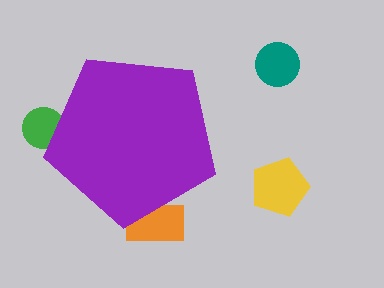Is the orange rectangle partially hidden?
Yes, the orange rectangle is partially hidden behind the purple pentagon.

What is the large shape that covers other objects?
A purple pentagon.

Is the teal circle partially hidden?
No, the teal circle is fully visible.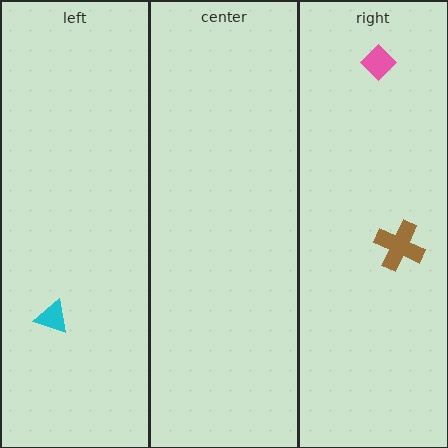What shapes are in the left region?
The cyan triangle.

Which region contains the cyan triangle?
The left region.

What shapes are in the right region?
The pink diamond, the brown cross.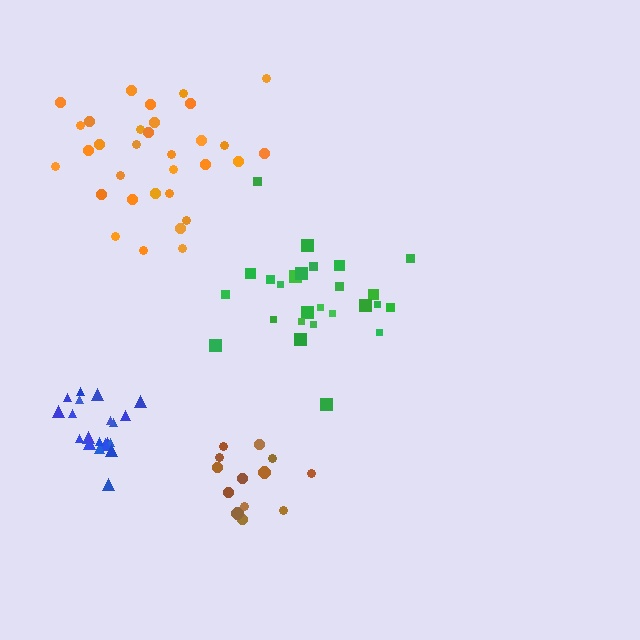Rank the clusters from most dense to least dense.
blue, brown, green, orange.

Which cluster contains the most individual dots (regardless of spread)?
Orange (32).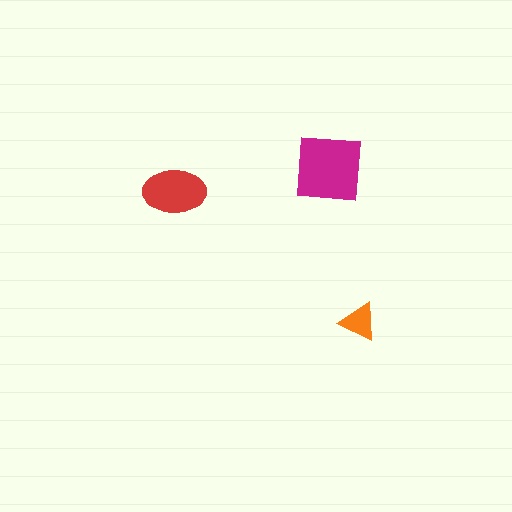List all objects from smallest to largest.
The orange triangle, the red ellipse, the magenta square.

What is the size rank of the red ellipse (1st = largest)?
2nd.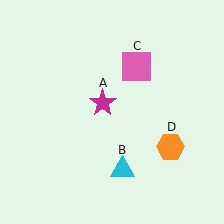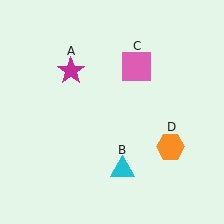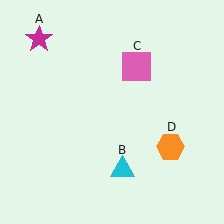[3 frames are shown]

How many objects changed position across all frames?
1 object changed position: magenta star (object A).